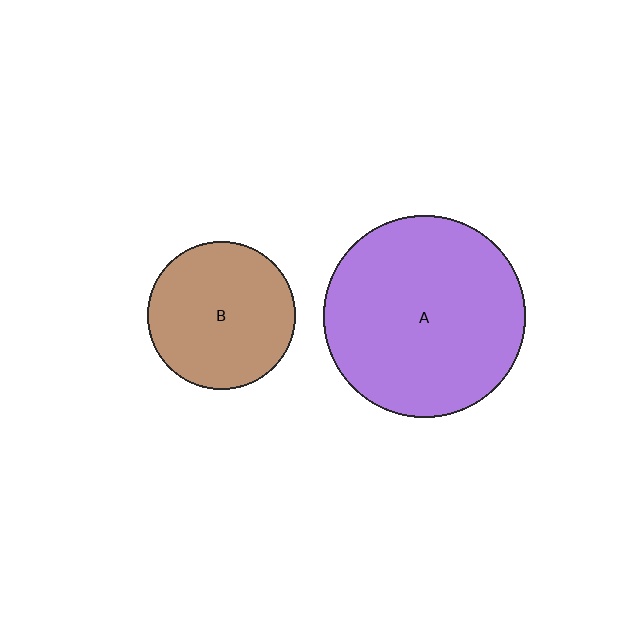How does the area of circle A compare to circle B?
Approximately 1.9 times.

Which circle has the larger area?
Circle A (purple).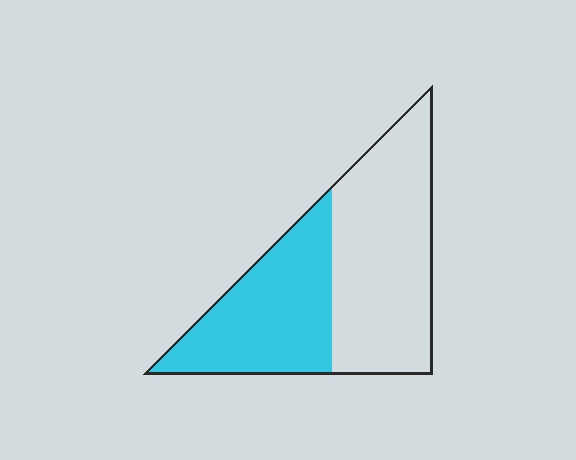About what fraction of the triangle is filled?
About two fifths (2/5).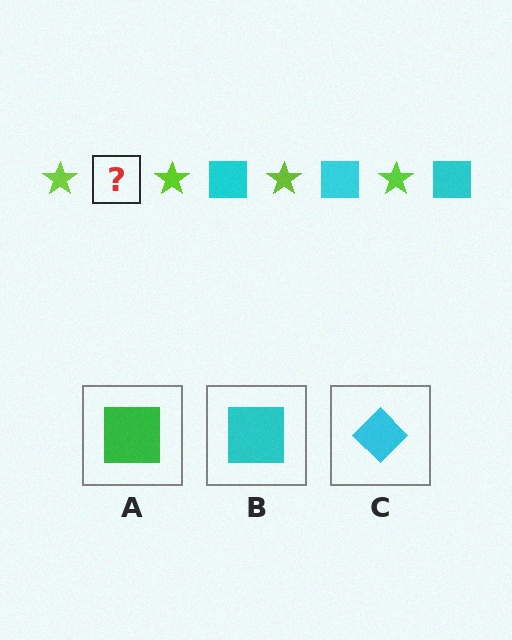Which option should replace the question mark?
Option B.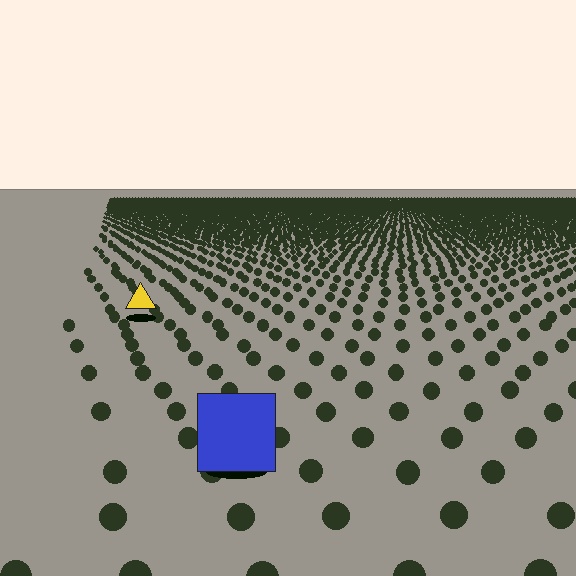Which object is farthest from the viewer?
The yellow triangle is farthest from the viewer. It appears smaller and the ground texture around it is denser.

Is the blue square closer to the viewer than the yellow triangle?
Yes. The blue square is closer — you can tell from the texture gradient: the ground texture is coarser near it.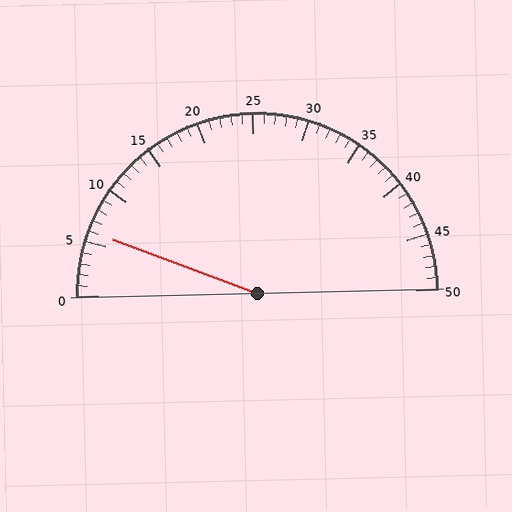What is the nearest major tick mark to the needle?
The nearest major tick mark is 5.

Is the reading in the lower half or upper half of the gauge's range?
The reading is in the lower half of the range (0 to 50).